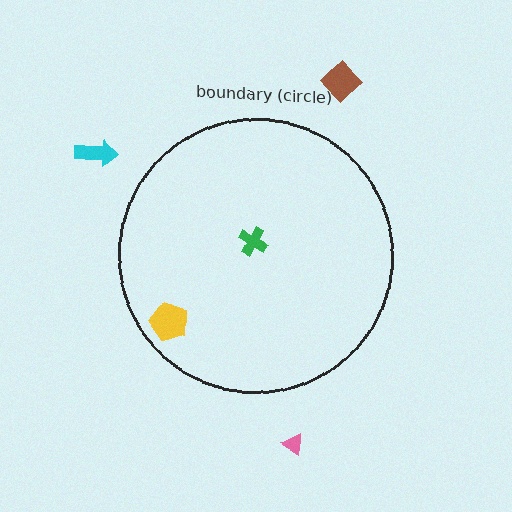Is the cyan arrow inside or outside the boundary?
Outside.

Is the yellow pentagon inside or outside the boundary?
Inside.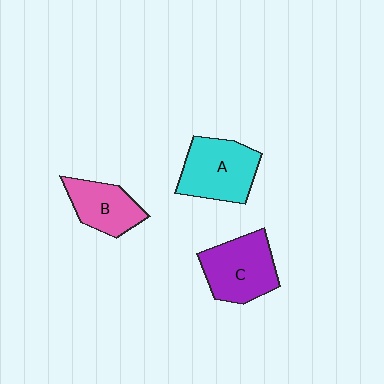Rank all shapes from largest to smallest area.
From largest to smallest: A (cyan), C (purple), B (pink).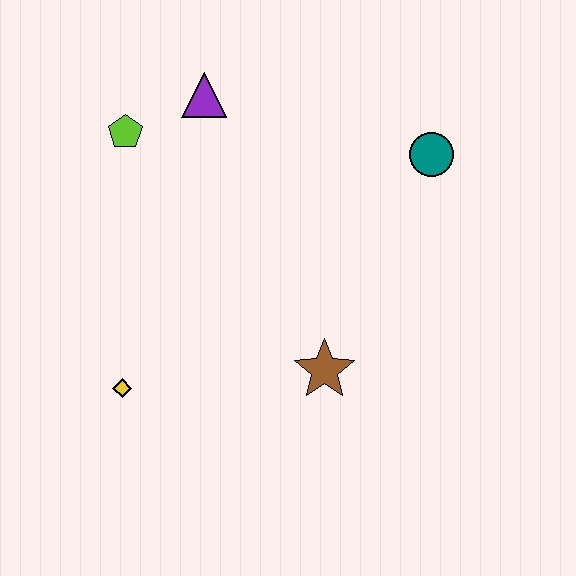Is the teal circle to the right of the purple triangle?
Yes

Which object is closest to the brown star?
The yellow diamond is closest to the brown star.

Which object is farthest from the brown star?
The lime pentagon is farthest from the brown star.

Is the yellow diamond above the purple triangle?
No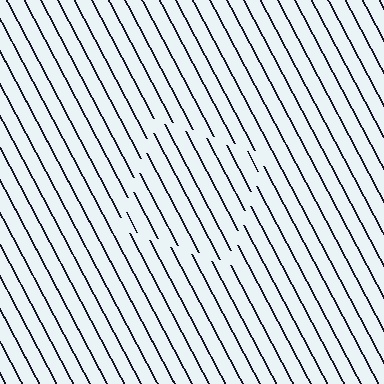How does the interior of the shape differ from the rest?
The interior of the shape contains the same grating, shifted by half a period — the contour is defined by the phase discontinuity where line-ends from the inner and outer gratings abut.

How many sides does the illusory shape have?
4 sides — the line-ends trace a square.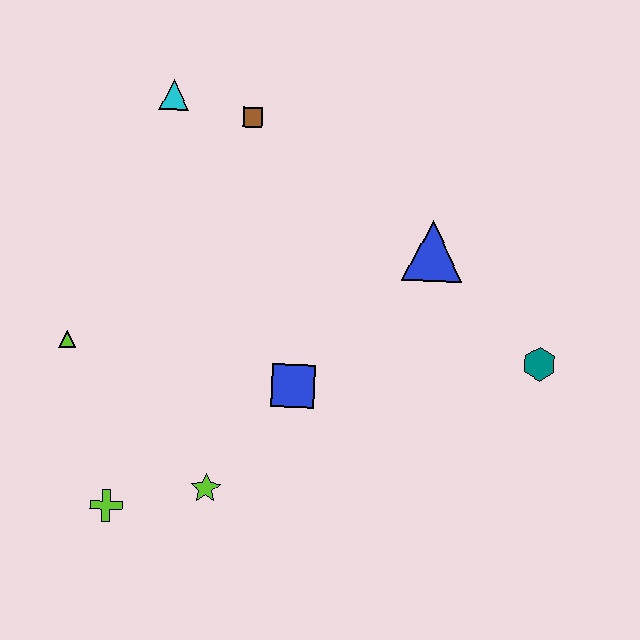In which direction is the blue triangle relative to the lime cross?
The blue triangle is to the right of the lime cross.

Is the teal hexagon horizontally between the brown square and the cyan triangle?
No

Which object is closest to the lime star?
The lime cross is closest to the lime star.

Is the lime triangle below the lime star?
No